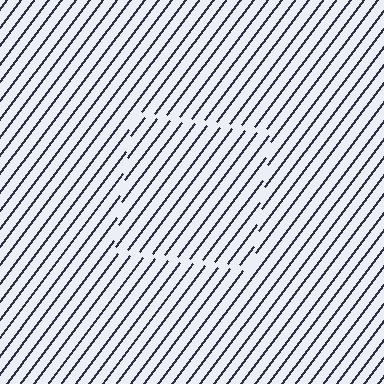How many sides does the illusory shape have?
4 sides — the line-ends trace a square.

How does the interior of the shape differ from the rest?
The interior of the shape contains the same grating, shifted by half a period — the contour is defined by the phase discontinuity where line-ends from the inner and outer gratings abut.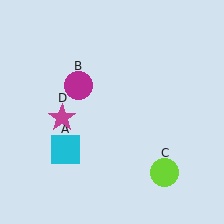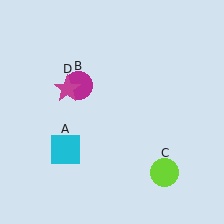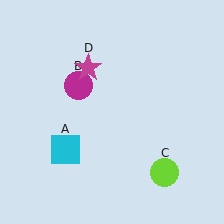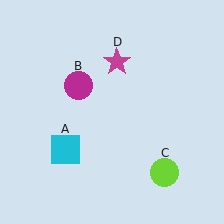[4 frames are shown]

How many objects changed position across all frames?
1 object changed position: magenta star (object D).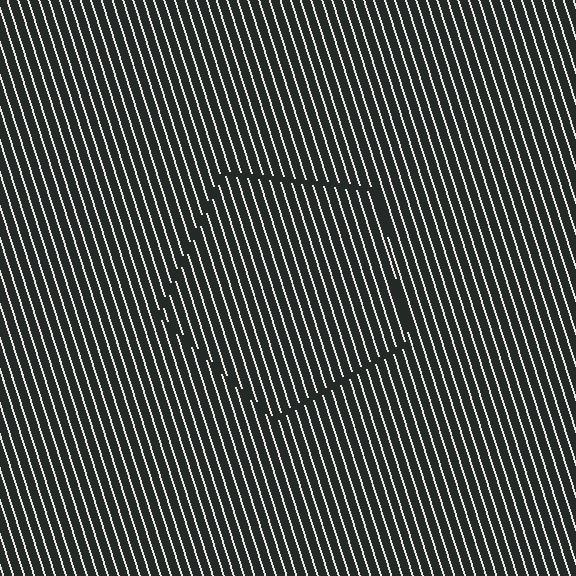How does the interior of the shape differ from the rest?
The interior of the shape contains the same grating, shifted by half a period — the contour is defined by the phase discontinuity where line-ends from the inner and outer gratings abut.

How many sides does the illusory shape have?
5 sides — the line-ends trace a pentagon.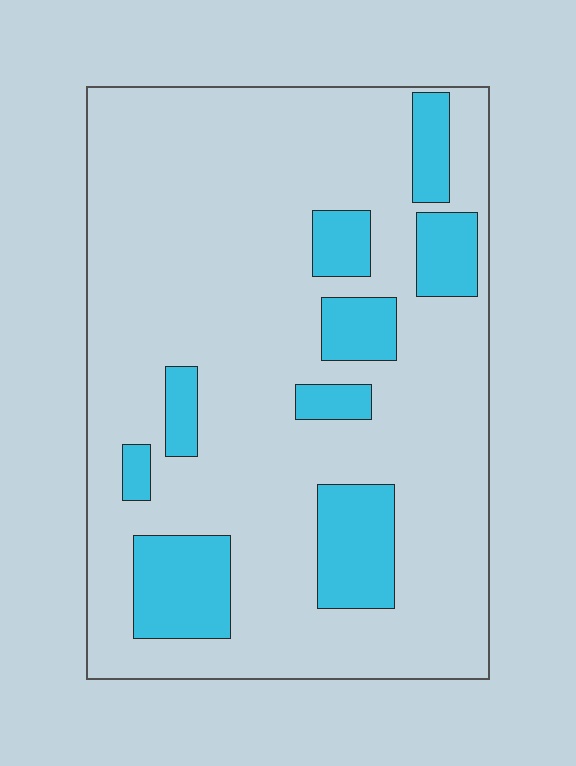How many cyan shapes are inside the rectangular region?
9.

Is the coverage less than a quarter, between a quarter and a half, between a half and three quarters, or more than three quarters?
Less than a quarter.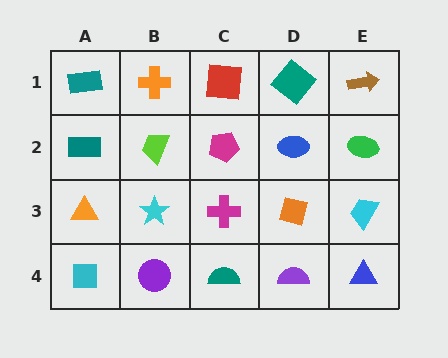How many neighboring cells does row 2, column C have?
4.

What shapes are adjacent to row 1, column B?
A lime trapezoid (row 2, column B), a teal rectangle (row 1, column A), a red square (row 1, column C).